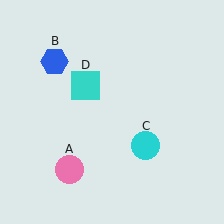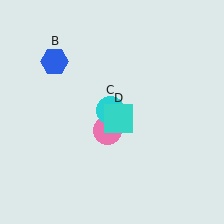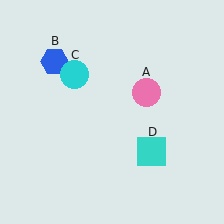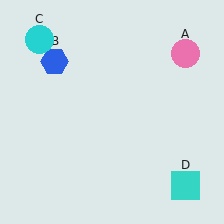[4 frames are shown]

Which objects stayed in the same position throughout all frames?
Blue hexagon (object B) remained stationary.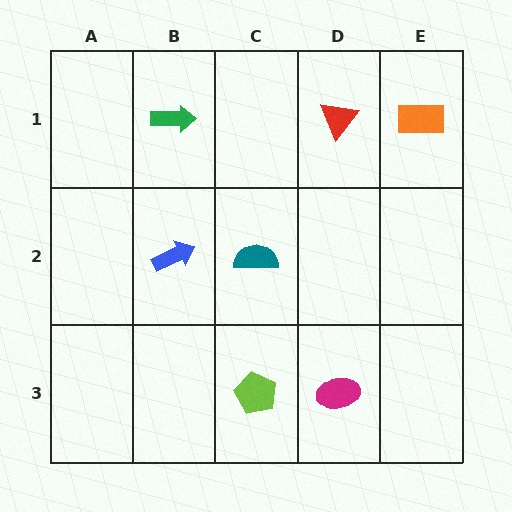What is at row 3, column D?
A magenta ellipse.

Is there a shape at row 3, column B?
No, that cell is empty.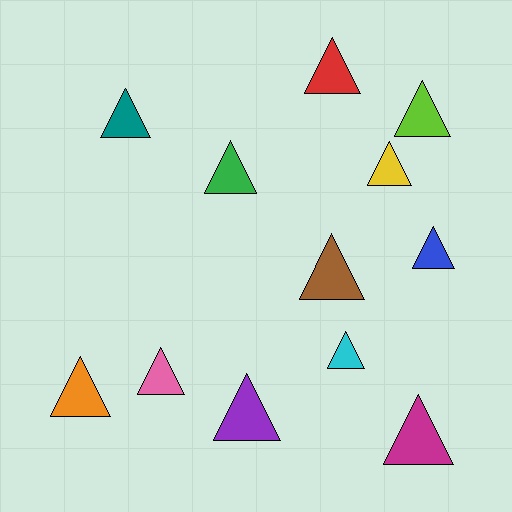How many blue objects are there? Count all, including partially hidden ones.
There is 1 blue object.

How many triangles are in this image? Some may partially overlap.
There are 12 triangles.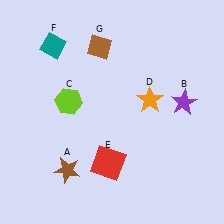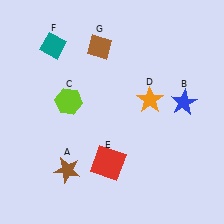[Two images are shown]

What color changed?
The star (B) changed from purple in Image 1 to blue in Image 2.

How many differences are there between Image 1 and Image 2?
There is 1 difference between the two images.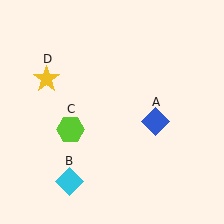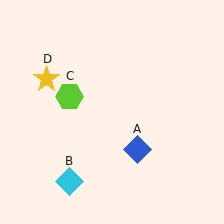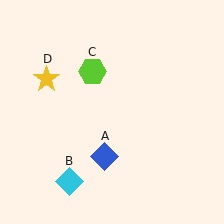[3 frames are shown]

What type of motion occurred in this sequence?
The blue diamond (object A), lime hexagon (object C) rotated clockwise around the center of the scene.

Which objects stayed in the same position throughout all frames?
Cyan diamond (object B) and yellow star (object D) remained stationary.